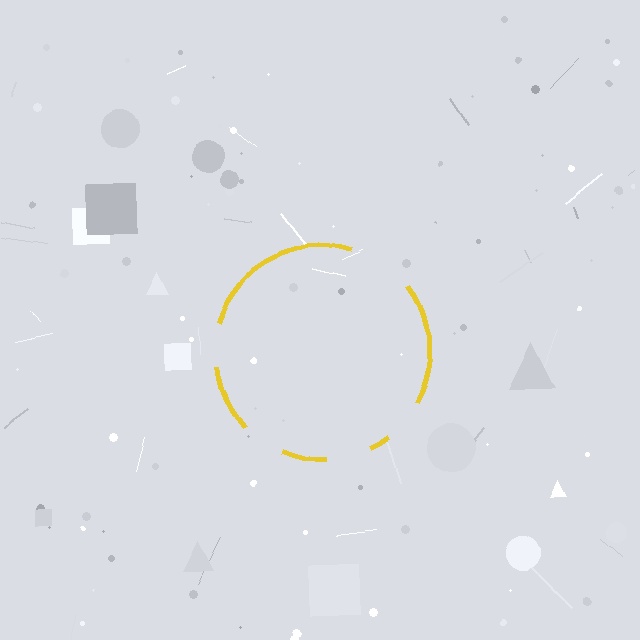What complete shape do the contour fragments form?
The contour fragments form a circle.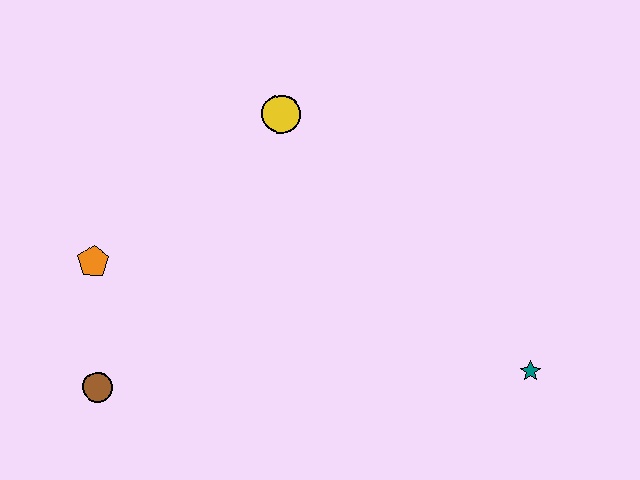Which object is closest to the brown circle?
The orange pentagon is closest to the brown circle.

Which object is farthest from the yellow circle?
The teal star is farthest from the yellow circle.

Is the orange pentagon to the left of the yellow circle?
Yes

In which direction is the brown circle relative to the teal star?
The brown circle is to the left of the teal star.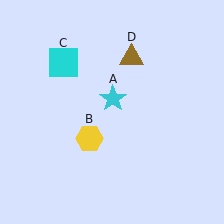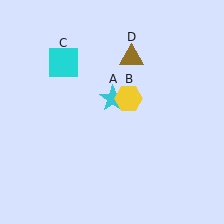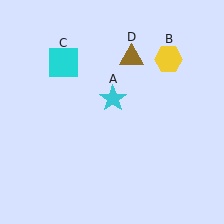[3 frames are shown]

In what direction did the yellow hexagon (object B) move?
The yellow hexagon (object B) moved up and to the right.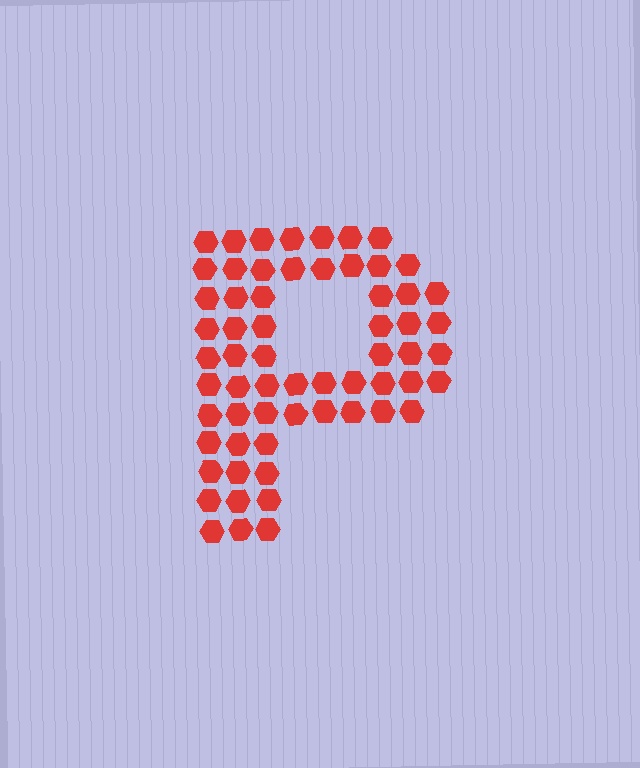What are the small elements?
The small elements are hexagons.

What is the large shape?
The large shape is the letter P.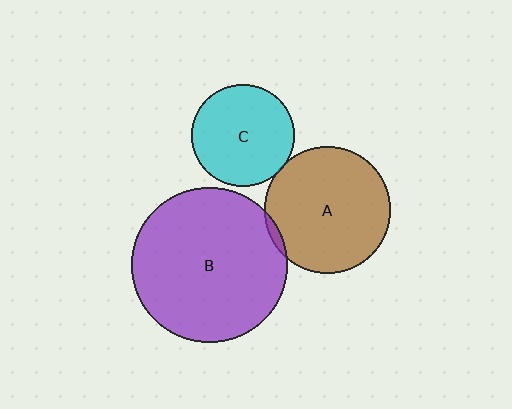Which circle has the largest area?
Circle B (purple).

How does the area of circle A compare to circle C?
Approximately 1.5 times.